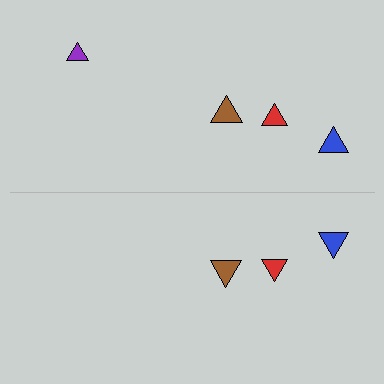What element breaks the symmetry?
A purple triangle is missing from the bottom side.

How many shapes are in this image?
There are 7 shapes in this image.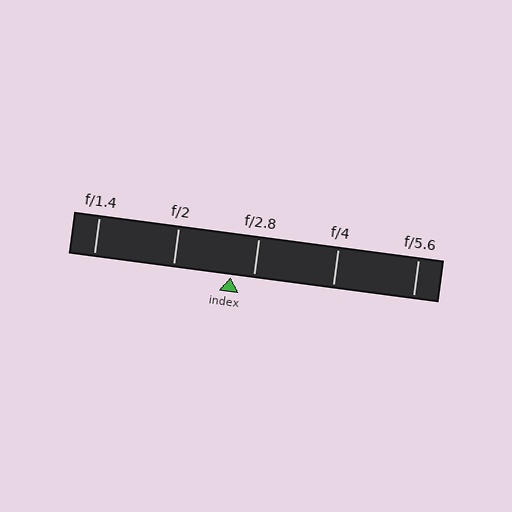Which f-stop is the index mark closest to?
The index mark is closest to f/2.8.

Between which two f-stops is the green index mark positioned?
The index mark is between f/2 and f/2.8.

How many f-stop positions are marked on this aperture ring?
There are 5 f-stop positions marked.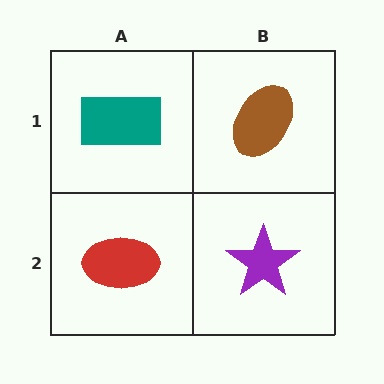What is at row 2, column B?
A purple star.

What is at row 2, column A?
A red ellipse.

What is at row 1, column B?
A brown ellipse.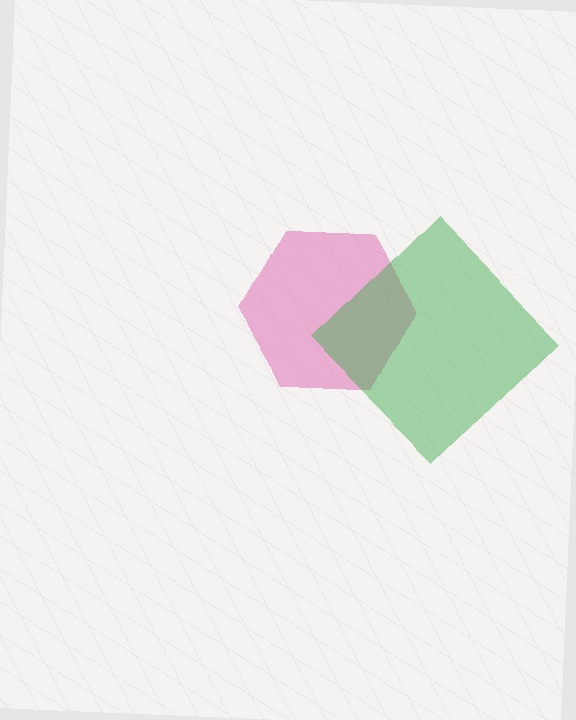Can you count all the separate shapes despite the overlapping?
Yes, there are 2 separate shapes.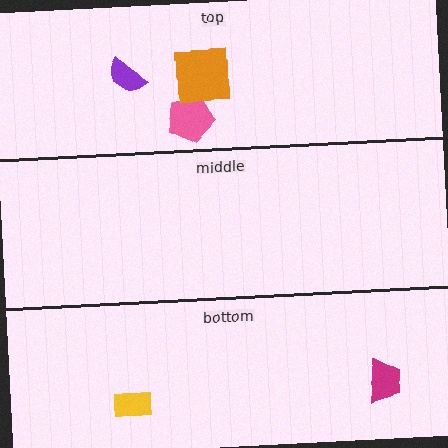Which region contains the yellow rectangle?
The bottom region.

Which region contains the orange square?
The top region.